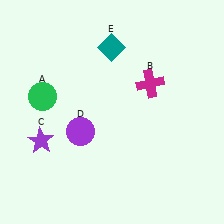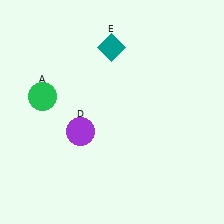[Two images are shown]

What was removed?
The purple star (C), the magenta cross (B) were removed in Image 2.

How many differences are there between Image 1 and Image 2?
There are 2 differences between the two images.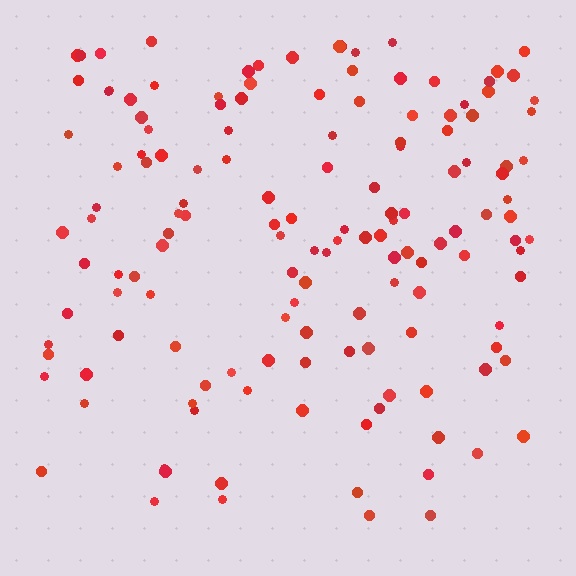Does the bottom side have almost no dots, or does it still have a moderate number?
Still a moderate number, just noticeably fewer than the top.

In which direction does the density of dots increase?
From bottom to top, with the top side densest.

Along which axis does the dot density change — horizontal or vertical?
Vertical.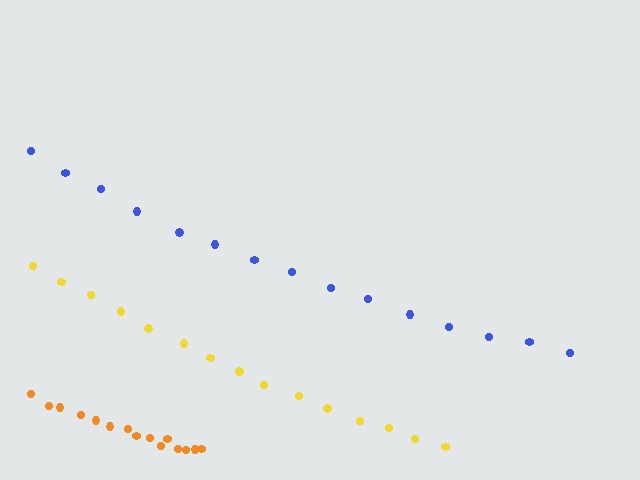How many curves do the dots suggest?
There are 3 distinct paths.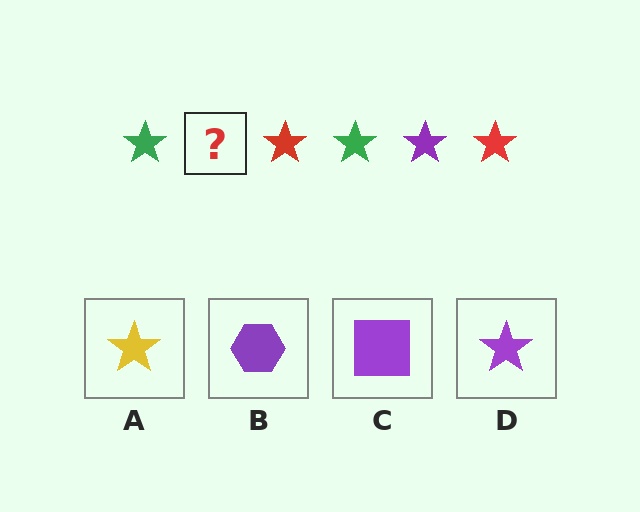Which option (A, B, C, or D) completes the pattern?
D.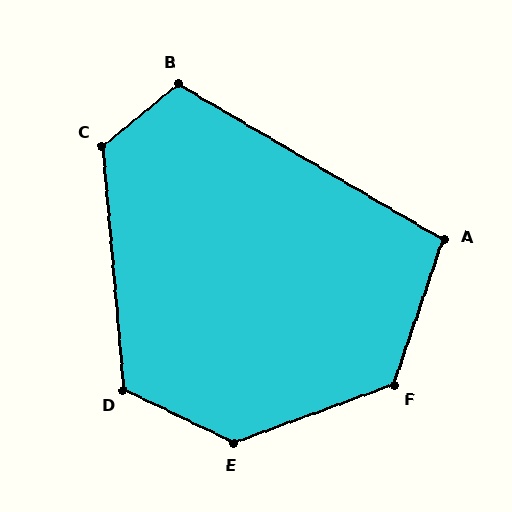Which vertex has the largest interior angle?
E, at approximately 134 degrees.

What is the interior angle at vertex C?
Approximately 124 degrees (obtuse).